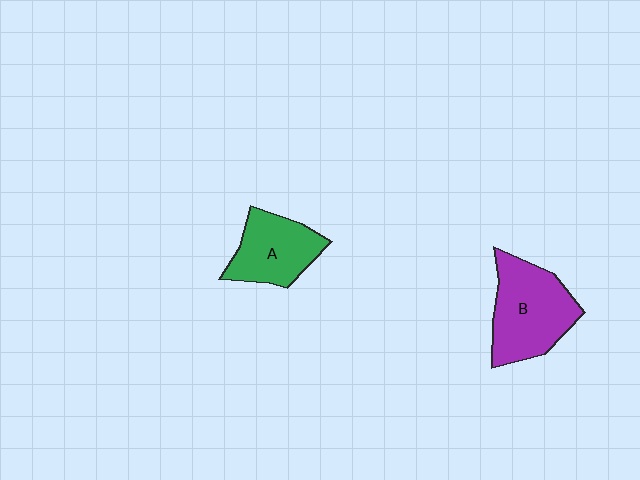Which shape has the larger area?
Shape B (purple).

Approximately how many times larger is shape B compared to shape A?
Approximately 1.4 times.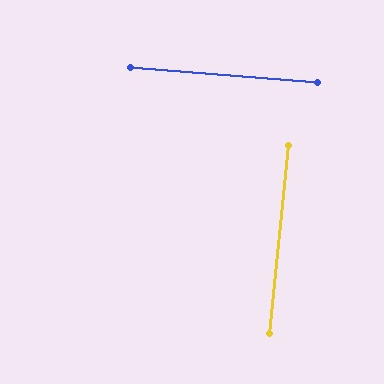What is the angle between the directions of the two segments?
Approximately 89 degrees.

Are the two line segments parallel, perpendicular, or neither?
Perpendicular — they meet at approximately 89°.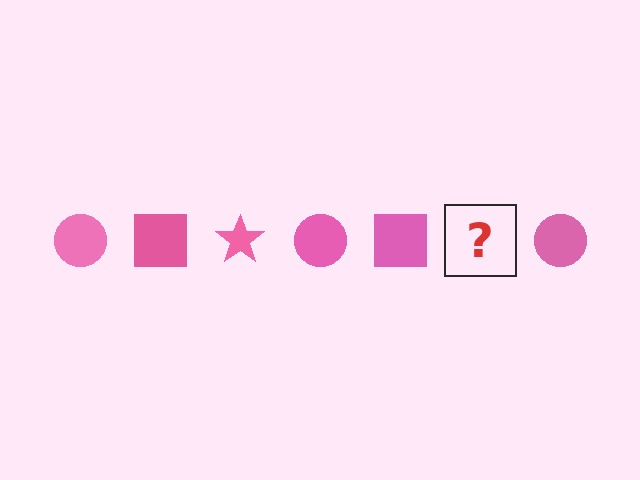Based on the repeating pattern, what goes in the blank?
The blank should be a pink star.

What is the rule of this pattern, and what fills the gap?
The rule is that the pattern cycles through circle, square, star shapes in pink. The gap should be filled with a pink star.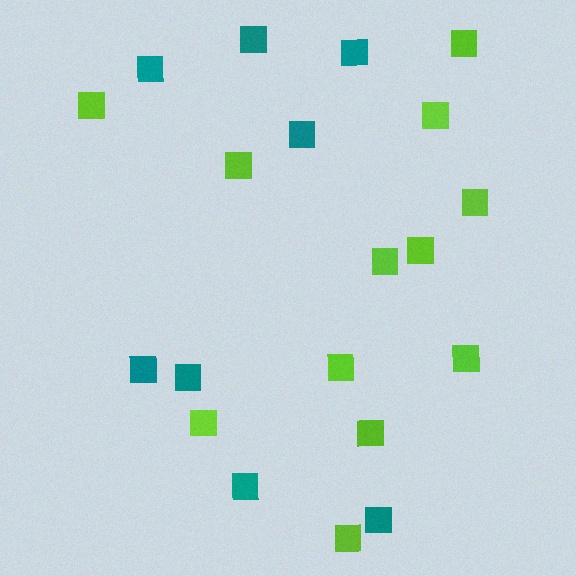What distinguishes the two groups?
There are 2 groups: one group of lime squares (12) and one group of teal squares (8).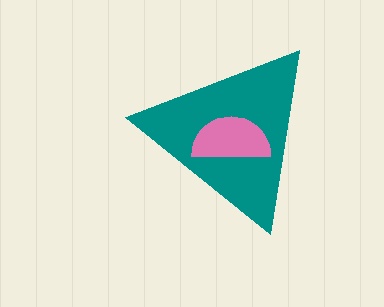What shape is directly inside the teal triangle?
The pink semicircle.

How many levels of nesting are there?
2.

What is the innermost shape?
The pink semicircle.